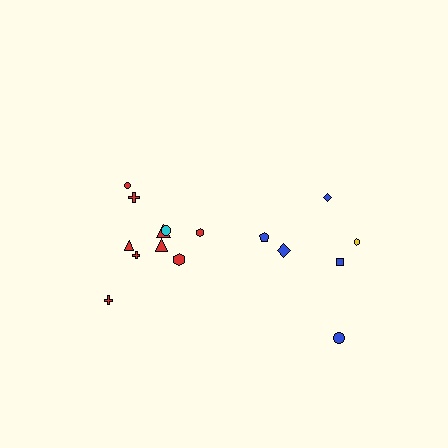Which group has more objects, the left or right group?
The left group.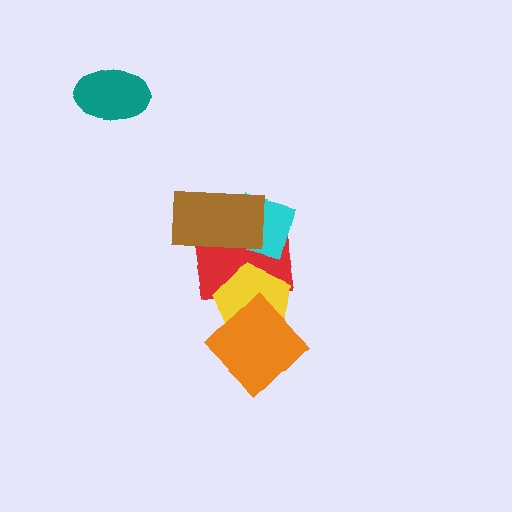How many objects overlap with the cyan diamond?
2 objects overlap with the cyan diamond.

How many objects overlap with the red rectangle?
3 objects overlap with the red rectangle.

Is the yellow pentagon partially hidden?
Yes, it is partially covered by another shape.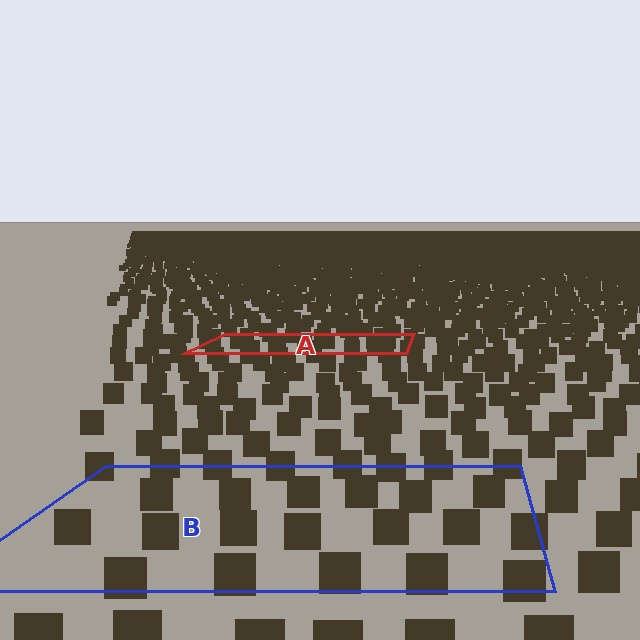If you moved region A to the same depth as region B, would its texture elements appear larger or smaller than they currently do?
They would appear larger. At a closer depth, the same texture elements are projected at a bigger on-screen size.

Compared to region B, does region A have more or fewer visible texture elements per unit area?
Region A has more texture elements per unit area — they are packed more densely because it is farther away.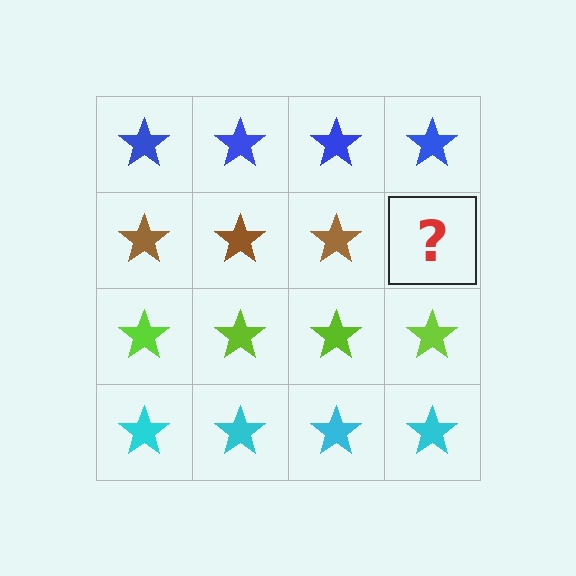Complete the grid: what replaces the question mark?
The question mark should be replaced with a brown star.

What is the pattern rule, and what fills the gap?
The rule is that each row has a consistent color. The gap should be filled with a brown star.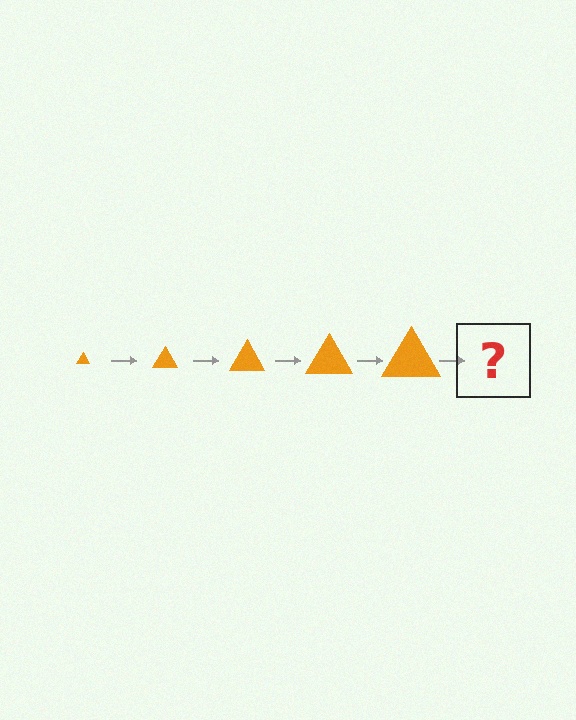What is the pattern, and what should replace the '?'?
The pattern is that the triangle gets progressively larger each step. The '?' should be an orange triangle, larger than the previous one.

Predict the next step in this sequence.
The next step is an orange triangle, larger than the previous one.